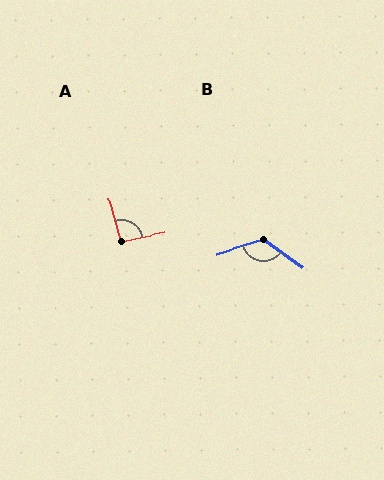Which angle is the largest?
B, at approximately 126 degrees.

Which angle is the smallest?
A, at approximately 94 degrees.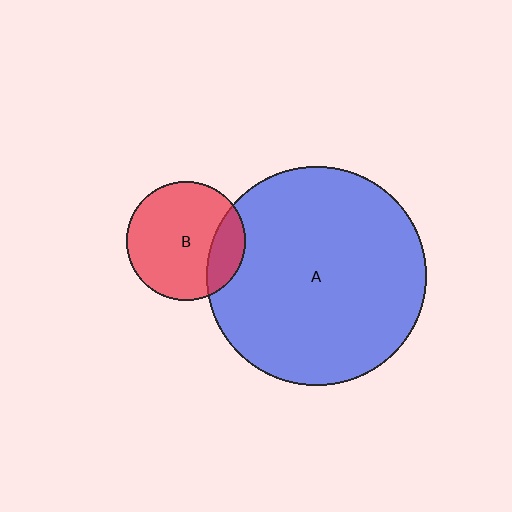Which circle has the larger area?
Circle A (blue).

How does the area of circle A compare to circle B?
Approximately 3.4 times.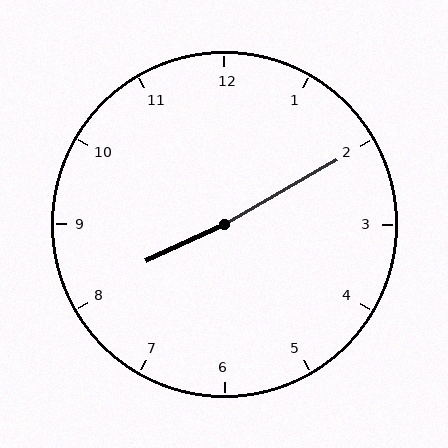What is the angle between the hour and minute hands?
Approximately 175 degrees.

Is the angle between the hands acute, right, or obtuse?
It is obtuse.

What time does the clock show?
8:10.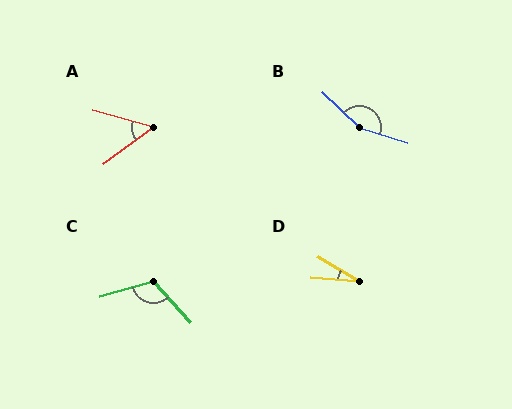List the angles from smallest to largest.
D (25°), A (53°), C (117°), B (154°).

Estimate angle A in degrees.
Approximately 53 degrees.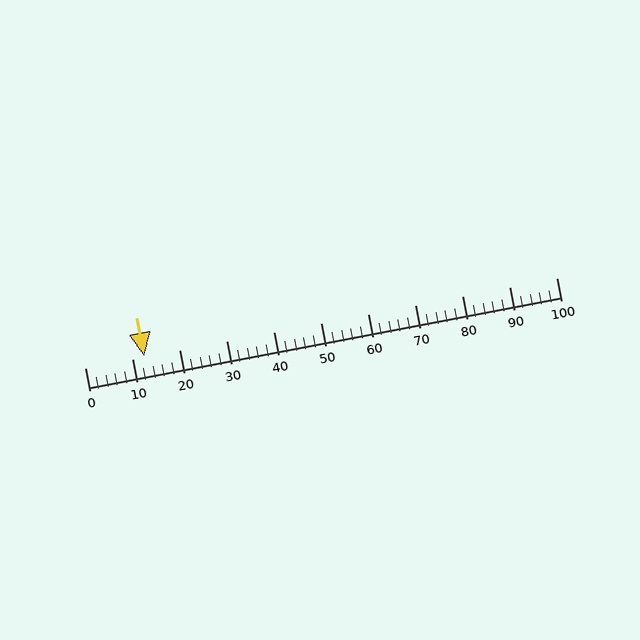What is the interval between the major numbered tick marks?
The major tick marks are spaced 10 units apart.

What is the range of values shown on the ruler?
The ruler shows values from 0 to 100.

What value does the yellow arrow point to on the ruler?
The yellow arrow points to approximately 13.